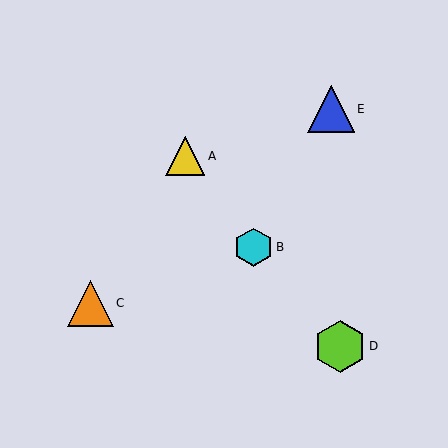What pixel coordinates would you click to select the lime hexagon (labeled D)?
Click at (340, 346) to select the lime hexagon D.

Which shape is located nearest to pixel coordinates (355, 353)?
The lime hexagon (labeled D) at (340, 346) is nearest to that location.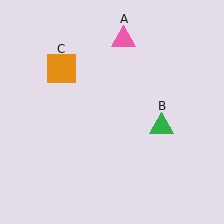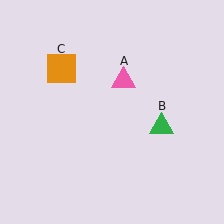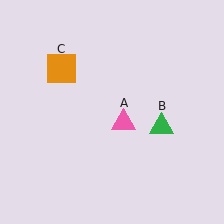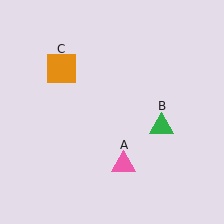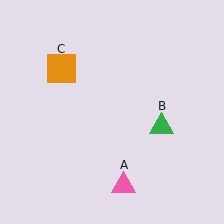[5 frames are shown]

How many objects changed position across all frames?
1 object changed position: pink triangle (object A).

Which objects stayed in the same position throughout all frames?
Green triangle (object B) and orange square (object C) remained stationary.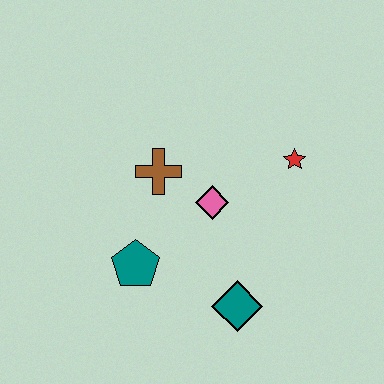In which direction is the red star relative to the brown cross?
The red star is to the right of the brown cross.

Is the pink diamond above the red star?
No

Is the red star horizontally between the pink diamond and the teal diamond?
No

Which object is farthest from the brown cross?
The teal diamond is farthest from the brown cross.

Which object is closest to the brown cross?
The pink diamond is closest to the brown cross.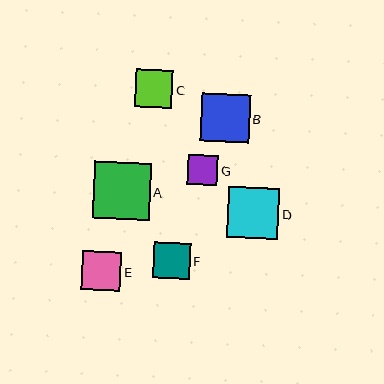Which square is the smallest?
Square G is the smallest with a size of approximately 31 pixels.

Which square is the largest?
Square A is the largest with a size of approximately 57 pixels.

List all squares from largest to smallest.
From largest to smallest: A, D, B, E, C, F, G.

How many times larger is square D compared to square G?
Square D is approximately 1.7 times the size of square G.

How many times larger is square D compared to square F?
Square D is approximately 1.4 times the size of square F.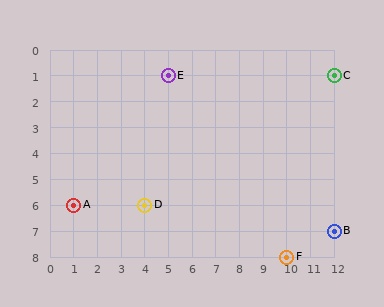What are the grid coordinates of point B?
Point B is at grid coordinates (12, 7).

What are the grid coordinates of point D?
Point D is at grid coordinates (4, 6).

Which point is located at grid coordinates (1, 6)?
Point A is at (1, 6).